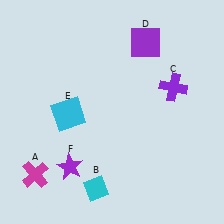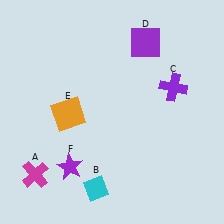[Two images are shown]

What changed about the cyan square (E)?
In Image 1, E is cyan. In Image 2, it changed to orange.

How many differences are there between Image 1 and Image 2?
There is 1 difference between the two images.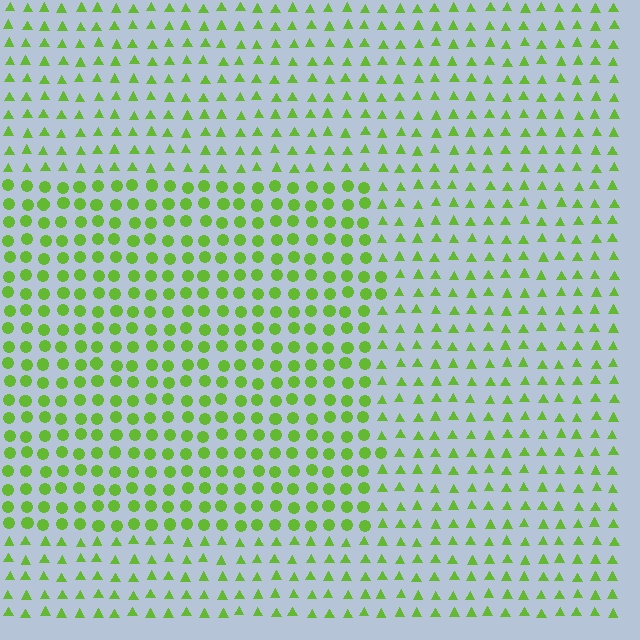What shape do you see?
I see a rectangle.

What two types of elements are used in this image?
The image uses circles inside the rectangle region and triangles outside it.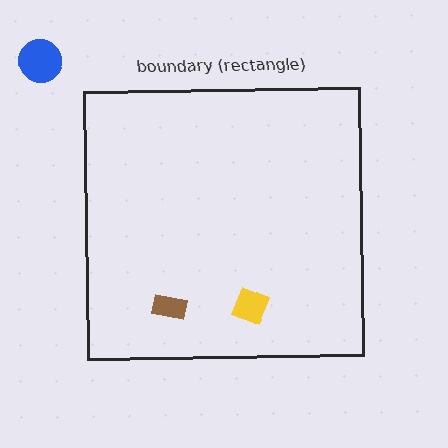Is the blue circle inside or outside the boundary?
Outside.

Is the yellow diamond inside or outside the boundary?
Inside.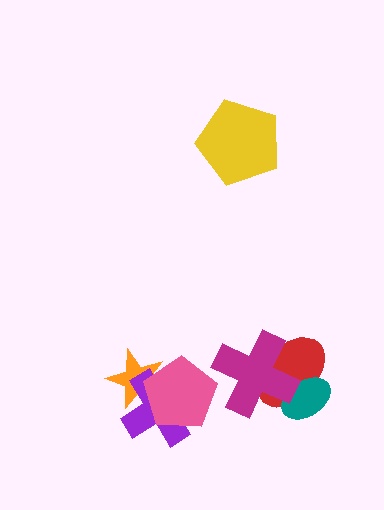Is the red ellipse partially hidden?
Yes, it is partially covered by another shape.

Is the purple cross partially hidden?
Yes, it is partially covered by another shape.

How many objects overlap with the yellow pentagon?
0 objects overlap with the yellow pentagon.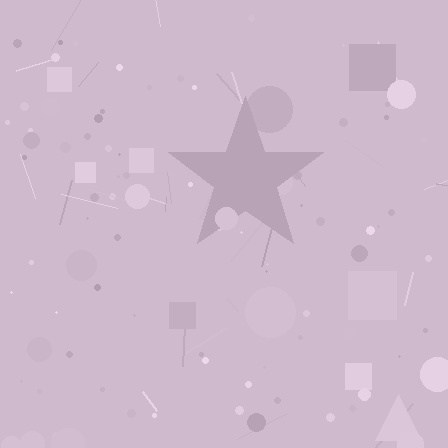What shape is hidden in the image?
A star is hidden in the image.